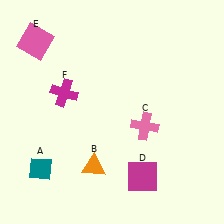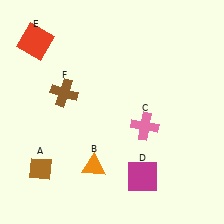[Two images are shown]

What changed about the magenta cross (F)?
In Image 1, F is magenta. In Image 2, it changed to brown.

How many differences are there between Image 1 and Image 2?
There are 3 differences between the two images.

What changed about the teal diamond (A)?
In Image 1, A is teal. In Image 2, it changed to brown.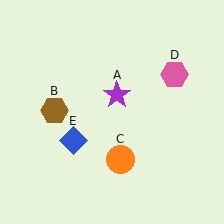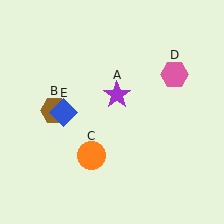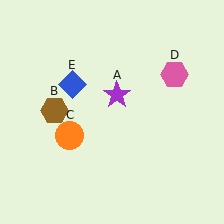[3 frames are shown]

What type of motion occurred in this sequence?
The orange circle (object C), blue diamond (object E) rotated clockwise around the center of the scene.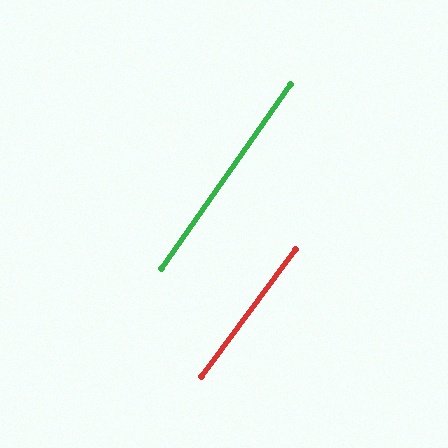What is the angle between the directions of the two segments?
Approximately 2 degrees.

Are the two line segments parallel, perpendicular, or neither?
Parallel — their directions differ by only 1.8°.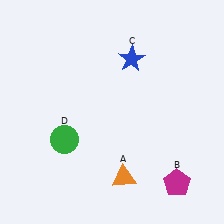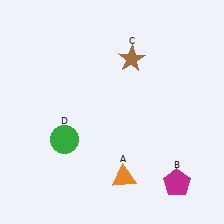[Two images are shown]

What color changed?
The star (C) changed from blue in Image 1 to brown in Image 2.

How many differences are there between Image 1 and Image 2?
There is 1 difference between the two images.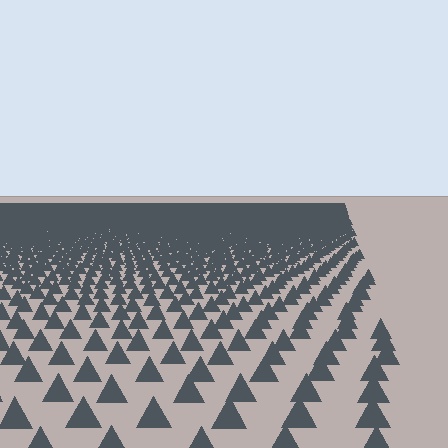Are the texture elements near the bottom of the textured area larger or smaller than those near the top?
Larger. Near the bottom, elements are closer to the viewer and appear at a bigger on-screen size.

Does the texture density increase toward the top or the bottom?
Density increases toward the top.